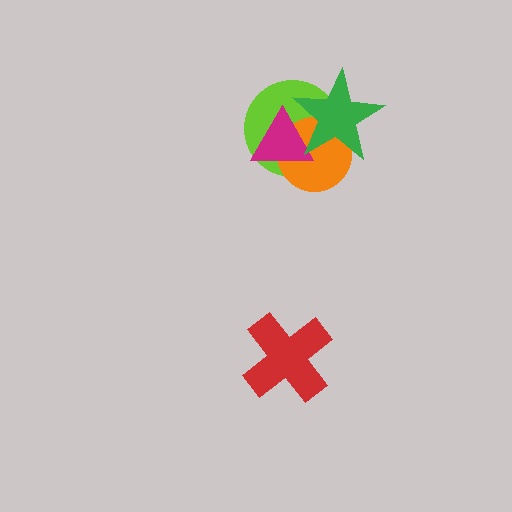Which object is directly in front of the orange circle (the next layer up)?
The magenta triangle is directly in front of the orange circle.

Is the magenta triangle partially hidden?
Yes, it is partially covered by another shape.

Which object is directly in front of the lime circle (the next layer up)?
The orange circle is directly in front of the lime circle.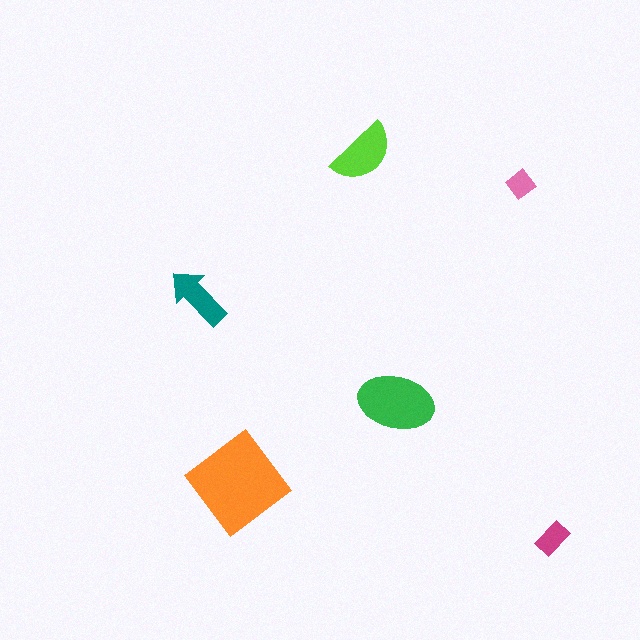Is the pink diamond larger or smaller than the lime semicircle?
Smaller.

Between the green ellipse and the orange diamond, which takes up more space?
The orange diamond.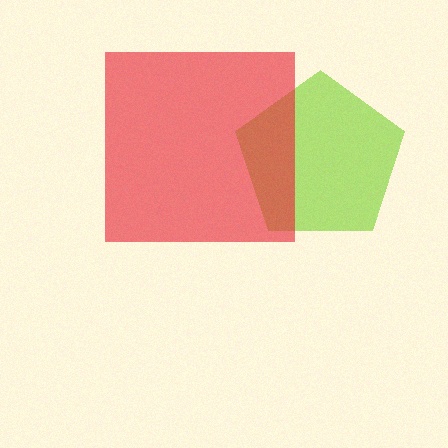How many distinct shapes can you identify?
There are 2 distinct shapes: a lime pentagon, a red square.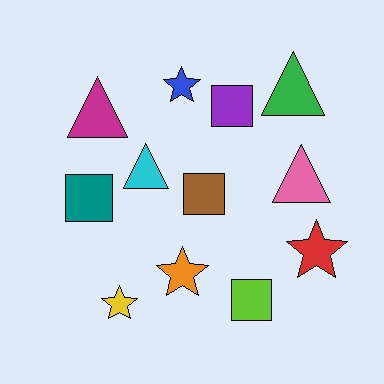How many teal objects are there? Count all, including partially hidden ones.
There is 1 teal object.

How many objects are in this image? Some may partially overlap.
There are 12 objects.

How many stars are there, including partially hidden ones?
There are 4 stars.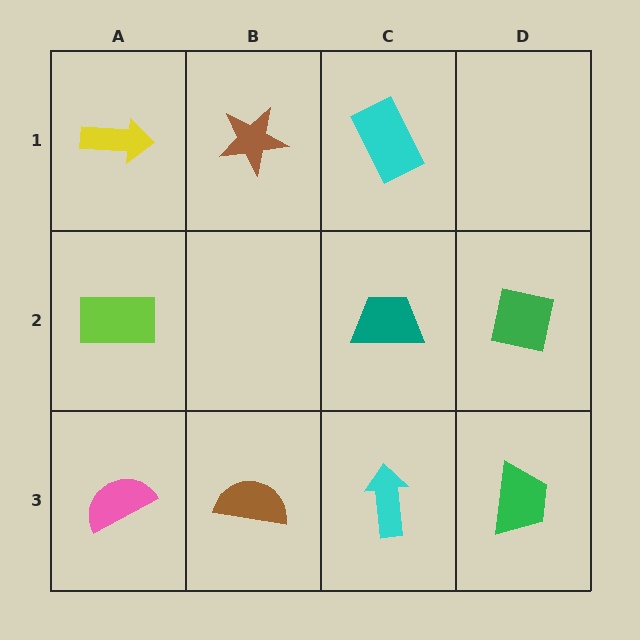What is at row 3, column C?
A cyan arrow.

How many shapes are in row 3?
4 shapes.